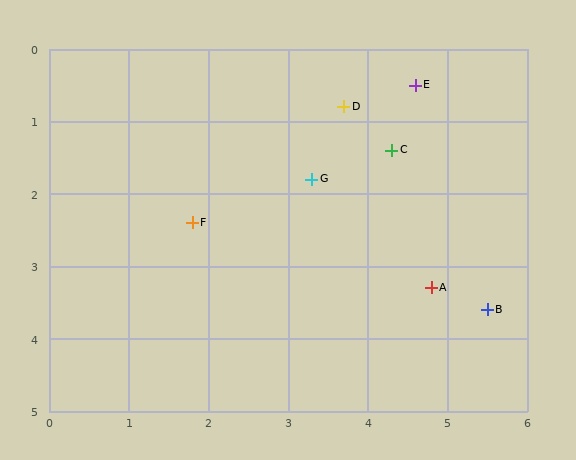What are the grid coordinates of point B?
Point B is at approximately (5.5, 3.6).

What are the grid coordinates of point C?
Point C is at approximately (4.3, 1.4).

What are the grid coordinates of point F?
Point F is at approximately (1.8, 2.4).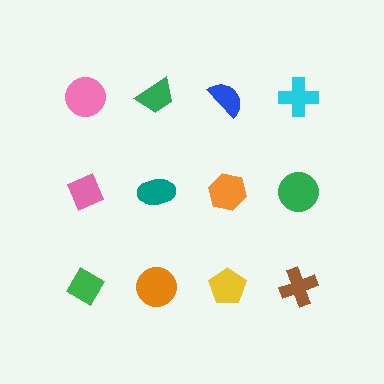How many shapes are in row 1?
4 shapes.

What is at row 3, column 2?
An orange circle.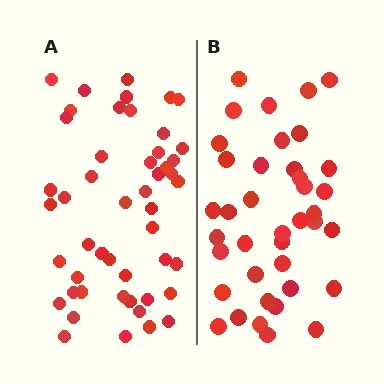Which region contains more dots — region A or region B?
Region A (the left region) has more dots.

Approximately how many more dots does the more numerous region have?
Region A has roughly 10 or so more dots than region B.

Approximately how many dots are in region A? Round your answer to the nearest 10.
About 50 dots. (The exact count is 49, which rounds to 50.)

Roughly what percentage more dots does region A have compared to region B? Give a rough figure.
About 25% more.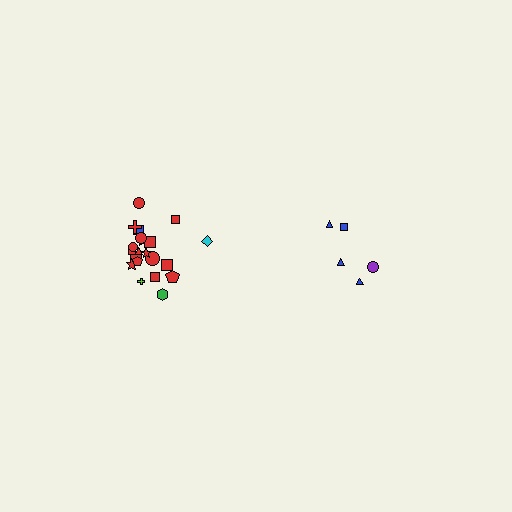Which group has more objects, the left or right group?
The left group.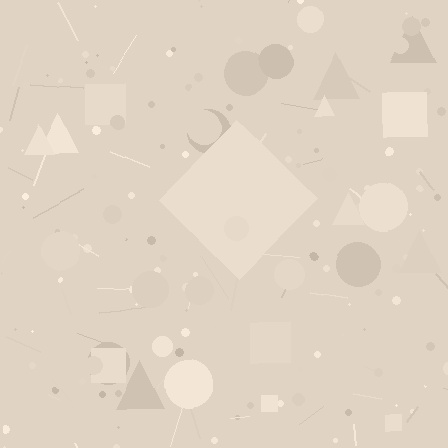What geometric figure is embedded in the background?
A diamond is embedded in the background.